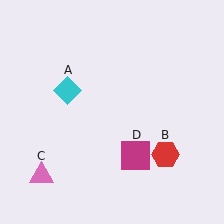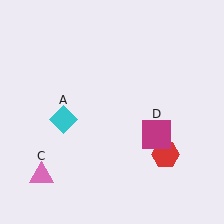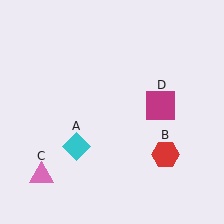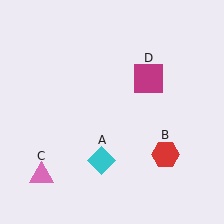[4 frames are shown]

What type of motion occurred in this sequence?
The cyan diamond (object A), magenta square (object D) rotated counterclockwise around the center of the scene.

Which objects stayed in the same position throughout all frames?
Red hexagon (object B) and pink triangle (object C) remained stationary.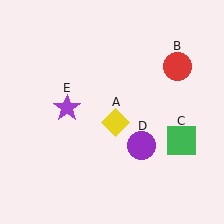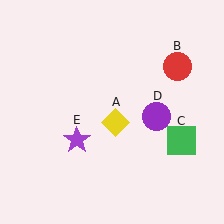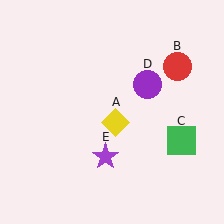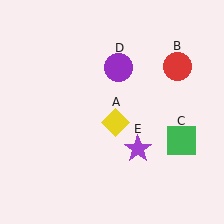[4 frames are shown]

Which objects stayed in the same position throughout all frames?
Yellow diamond (object A) and red circle (object B) and green square (object C) remained stationary.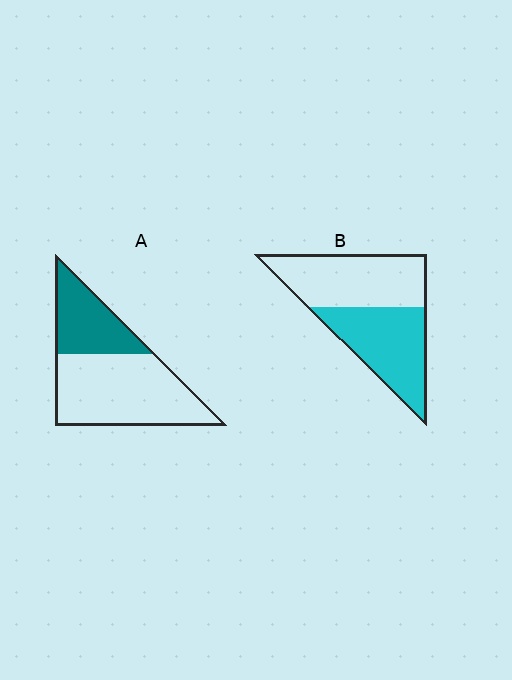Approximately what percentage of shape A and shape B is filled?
A is approximately 35% and B is approximately 50%.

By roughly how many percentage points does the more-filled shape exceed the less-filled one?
By roughly 15 percentage points (B over A).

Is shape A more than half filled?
No.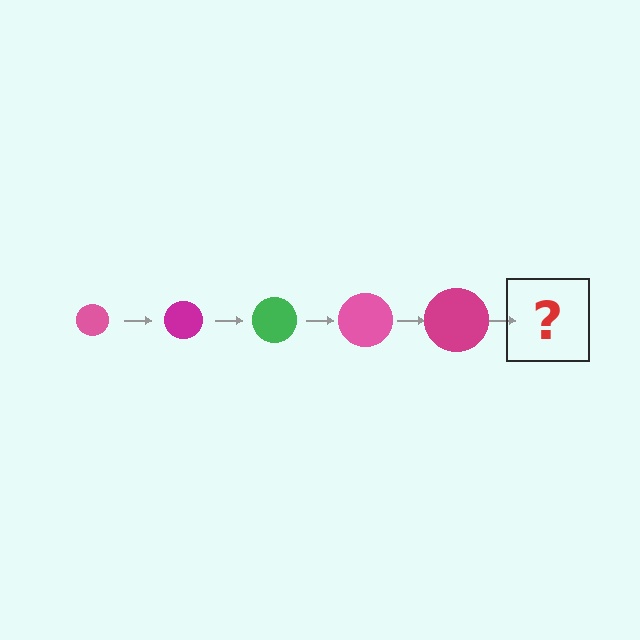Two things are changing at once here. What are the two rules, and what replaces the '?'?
The two rules are that the circle grows larger each step and the color cycles through pink, magenta, and green. The '?' should be a green circle, larger than the previous one.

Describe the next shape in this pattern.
It should be a green circle, larger than the previous one.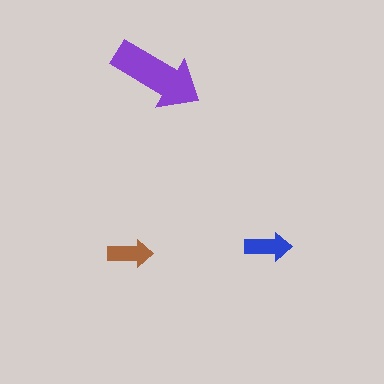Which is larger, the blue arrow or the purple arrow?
The purple one.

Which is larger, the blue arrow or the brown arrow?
The blue one.